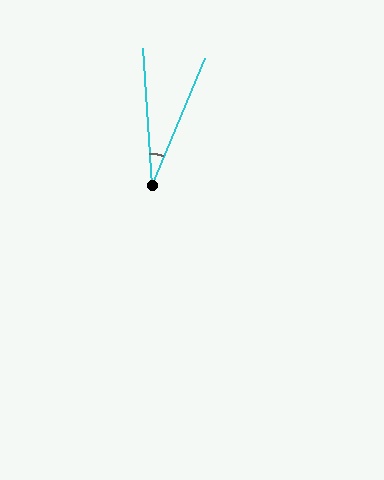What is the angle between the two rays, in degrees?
Approximately 26 degrees.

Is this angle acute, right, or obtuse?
It is acute.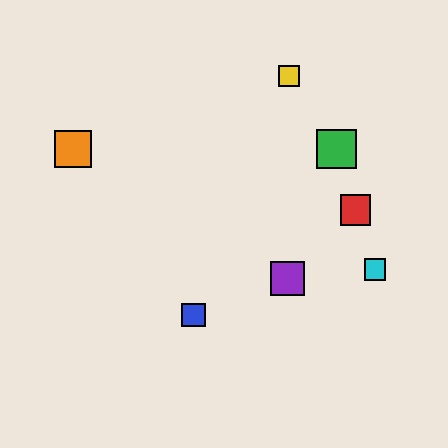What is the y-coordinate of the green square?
The green square is at y≈149.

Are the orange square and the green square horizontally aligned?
Yes, both are at y≈149.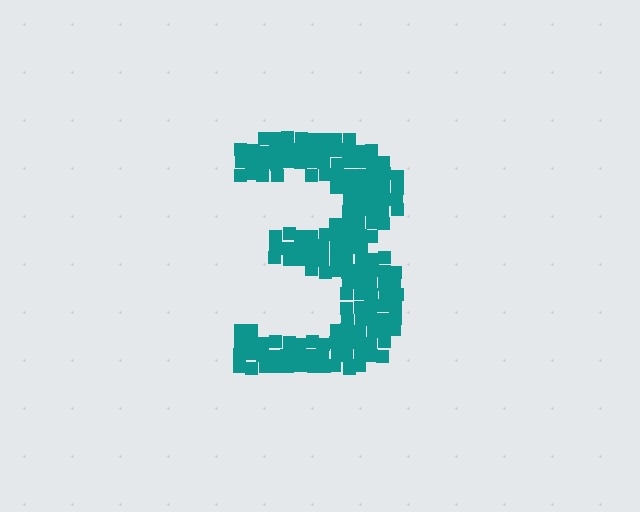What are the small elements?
The small elements are squares.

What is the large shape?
The large shape is the digit 3.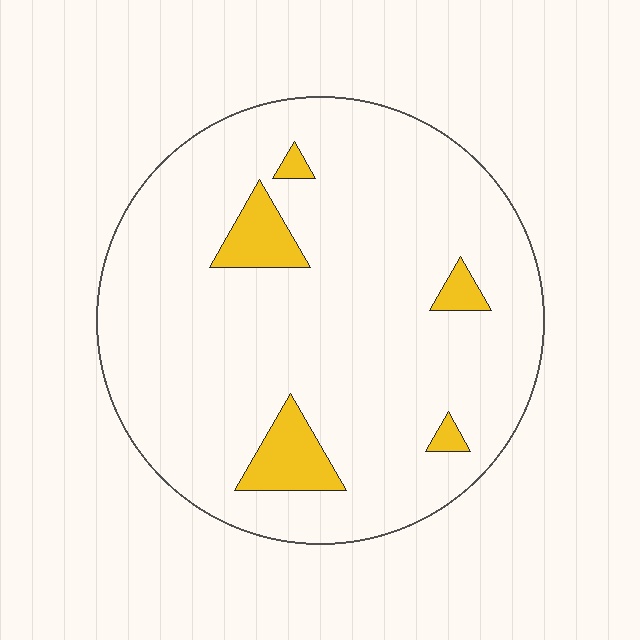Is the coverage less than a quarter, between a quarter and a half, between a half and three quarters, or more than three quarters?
Less than a quarter.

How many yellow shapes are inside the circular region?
5.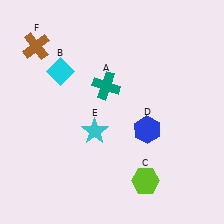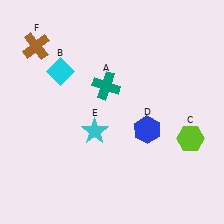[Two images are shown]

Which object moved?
The lime hexagon (C) moved right.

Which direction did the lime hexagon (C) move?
The lime hexagon (C) moved right.